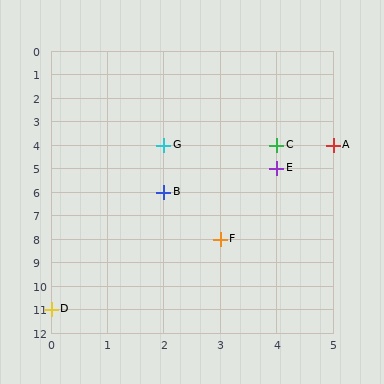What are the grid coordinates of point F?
Point F is at grid coordinates (3, 8).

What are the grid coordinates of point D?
Point D is at grid coordinates (0, 11).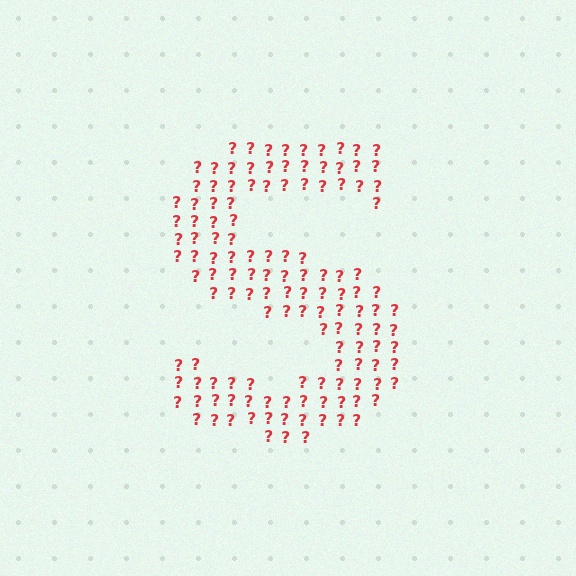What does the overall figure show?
The overall figure shows the letter S.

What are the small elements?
The small elements are question marks.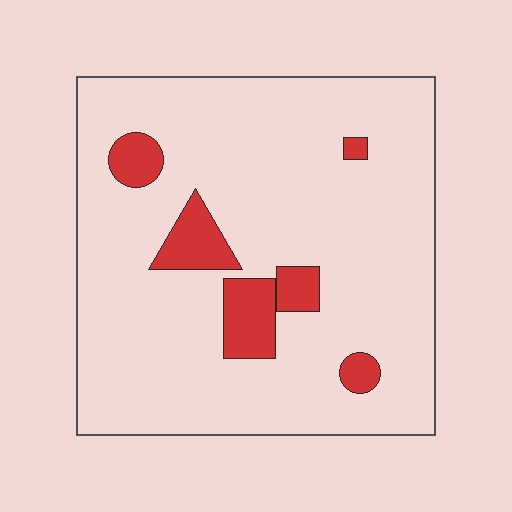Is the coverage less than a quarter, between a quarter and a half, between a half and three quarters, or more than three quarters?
Less than a quarter.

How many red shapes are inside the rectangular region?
6.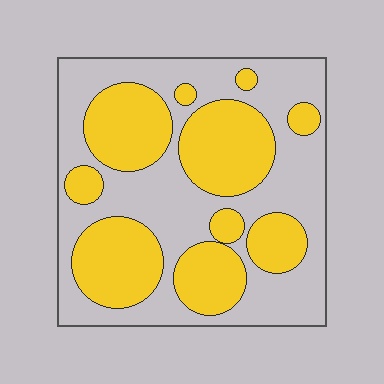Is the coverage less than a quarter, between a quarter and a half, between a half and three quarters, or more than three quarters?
Between a quarter and a half.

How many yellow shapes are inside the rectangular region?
10.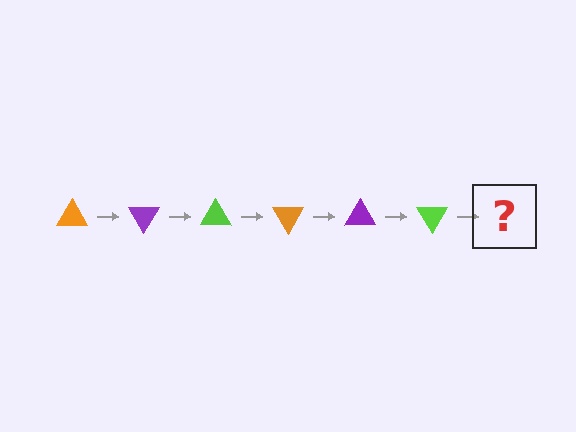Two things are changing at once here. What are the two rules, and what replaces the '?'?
The two rules are that it rotates 60 degrees each step and the color cycles through orange, purple, and lime. The '?' should be an orange triangle, rotated 360 degrees from the start.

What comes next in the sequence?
The next element should be an orange triangle, rotated 360 degrees from the start.